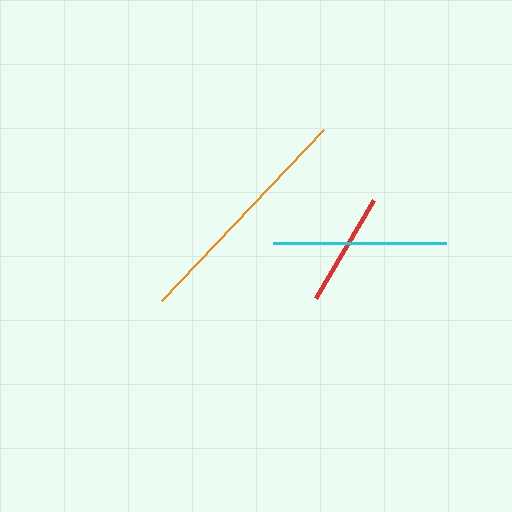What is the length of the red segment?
The red segment is approximately 114 pixels long.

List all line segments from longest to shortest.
From longest to shortest: orange, cyan, red.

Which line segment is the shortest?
The red line is the shortest at approximately 114 pixels.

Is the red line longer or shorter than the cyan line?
The cyan line is longer than the red line.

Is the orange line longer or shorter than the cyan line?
The orange line is longer than the cyan line.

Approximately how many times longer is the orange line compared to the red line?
The orange line is approximately 2.1 times the length of the red line.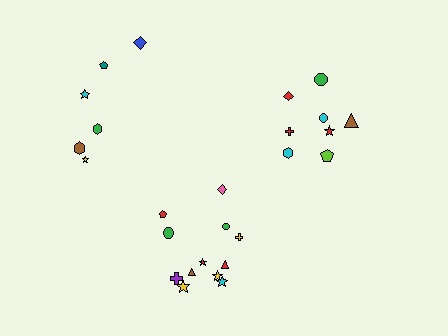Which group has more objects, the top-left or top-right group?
The top-right group.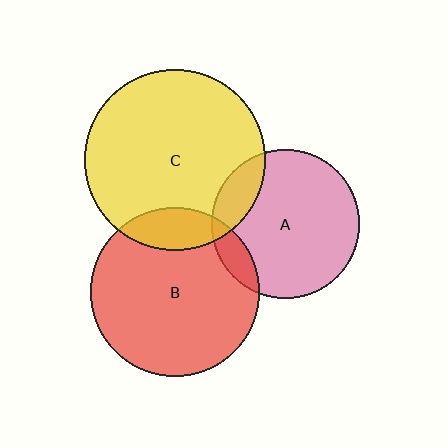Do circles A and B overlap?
Yes.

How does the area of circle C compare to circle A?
Approximately 1.5 times.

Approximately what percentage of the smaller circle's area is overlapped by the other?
Approximately 10%.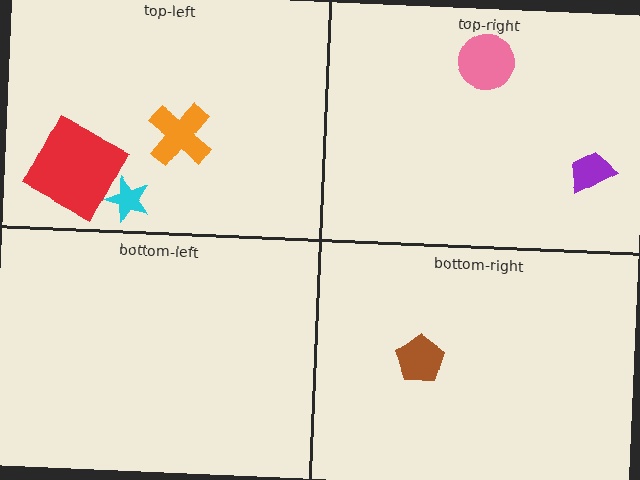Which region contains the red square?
The top-left region.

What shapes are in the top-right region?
The purple trapezoid, the pink circle.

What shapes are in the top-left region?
The orange cross, the red square, the cyan star.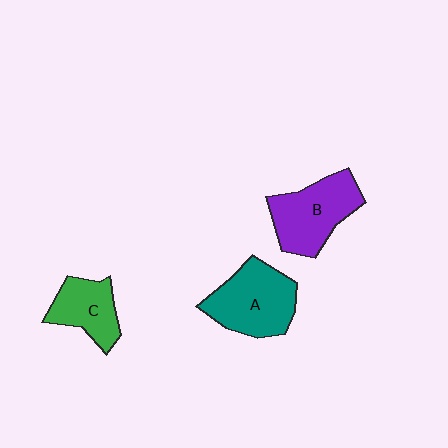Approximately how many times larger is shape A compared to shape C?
Approximately 1.5 times.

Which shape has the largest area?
Shape A (teal).